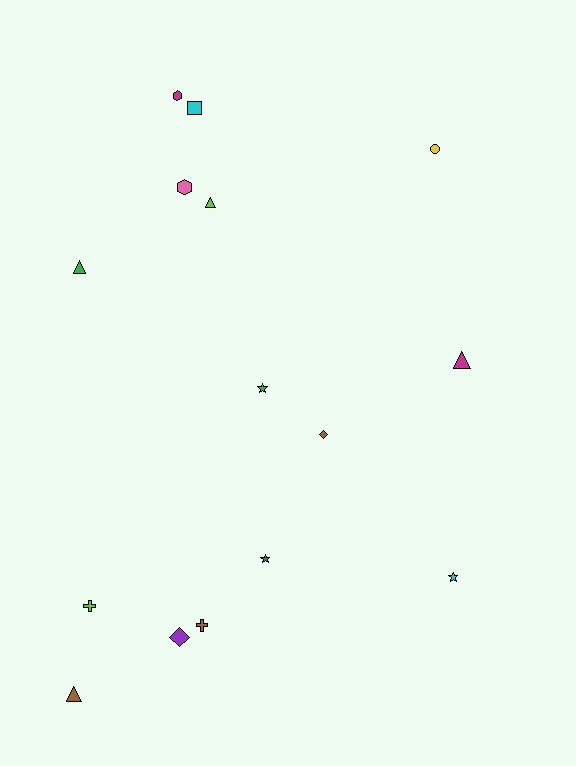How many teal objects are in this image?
There is 1 teal object.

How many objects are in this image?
There are 15 objects.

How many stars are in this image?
There are 3 stars.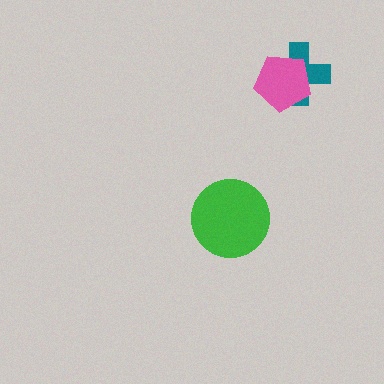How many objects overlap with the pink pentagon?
1 object overlaps with the pink pentagon.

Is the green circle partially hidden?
No, no other shape covers it.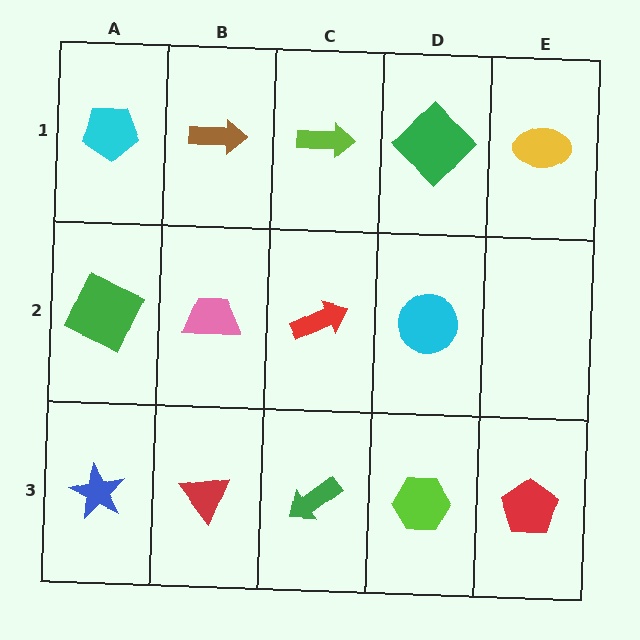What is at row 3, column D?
A lime hexagon.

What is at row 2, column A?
A green square.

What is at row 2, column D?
A cyan circle.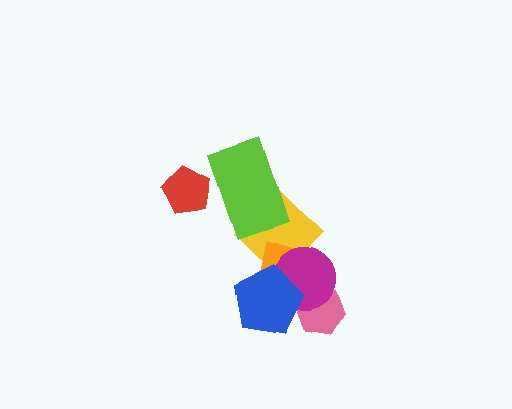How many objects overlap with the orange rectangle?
3 objects overlap with the orange rectangle.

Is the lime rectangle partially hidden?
Yes, it is partially covered by another shape.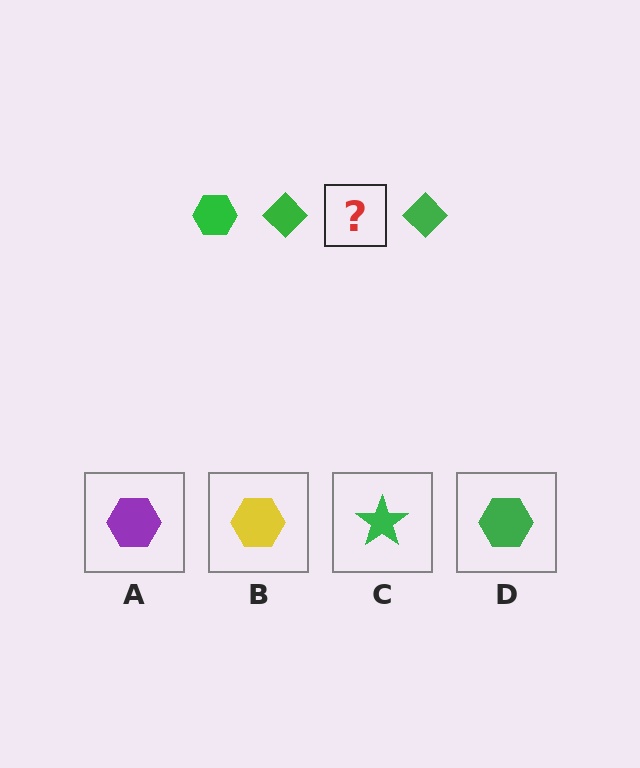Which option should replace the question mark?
Option D.